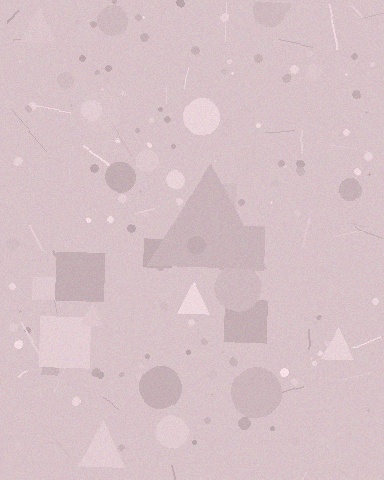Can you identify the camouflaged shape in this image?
The camouflaged shape is a triangle.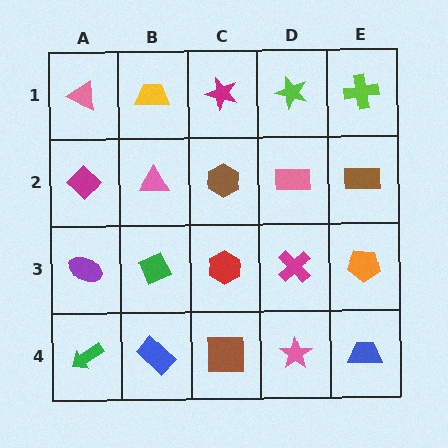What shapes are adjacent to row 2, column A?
A pink triangle (row 1, column A), a purple ellipse (row 3, column A), a pink triangle (row 2, column B).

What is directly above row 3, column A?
A magenta diamond.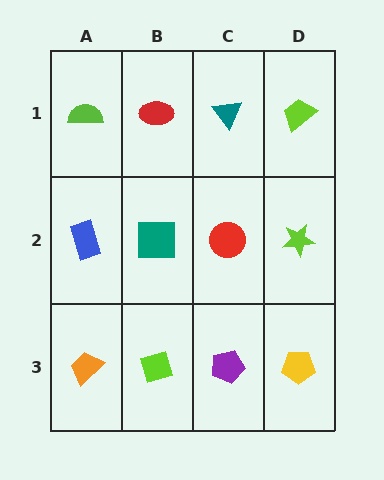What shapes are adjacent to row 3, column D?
A lime star (row 2, column D), a purple pentagon (row 3, column C).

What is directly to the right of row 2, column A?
A teal square.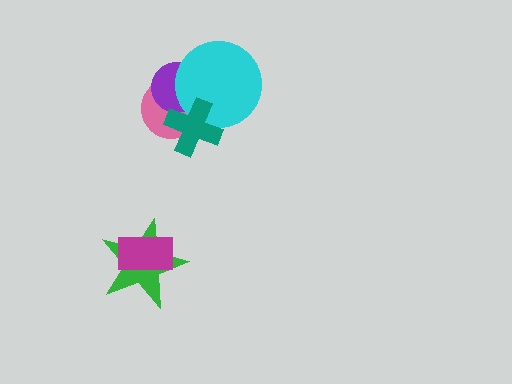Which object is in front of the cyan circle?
The teal cross is in front of the cyan circle.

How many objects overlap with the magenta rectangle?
1 object overlaps with the magenta rectangle.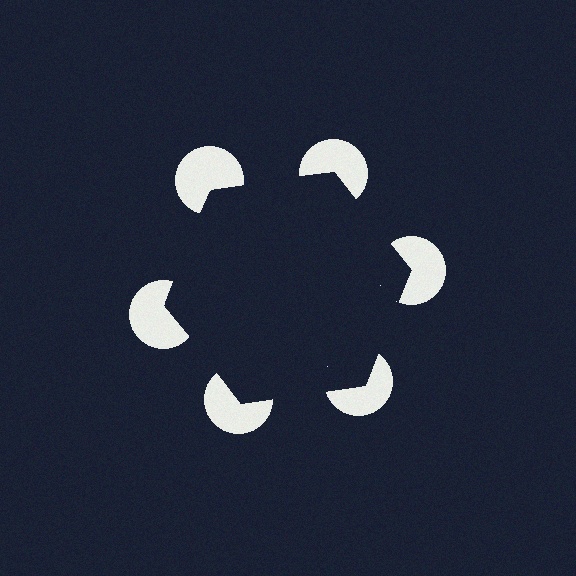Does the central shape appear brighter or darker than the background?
It typically appears slightly darker than the background, even though no actual brightness change is drawn.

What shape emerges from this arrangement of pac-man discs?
An illusory hexagon — its edges are inferred from the aligned wedge cuts in the pac-man discs, not physically drawn.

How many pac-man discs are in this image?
There are 6 — one at each vertex of the illusory hexagon.